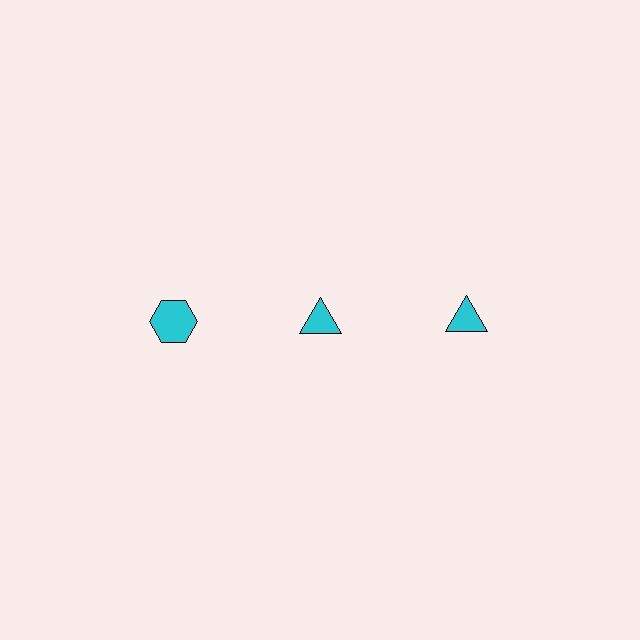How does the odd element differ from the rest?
It has a different shape: hexagon instead of triangle.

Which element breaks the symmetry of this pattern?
The cyan hexagon in the top row, leftmost column breaks the symmetry. All other shapes are cyan triangles.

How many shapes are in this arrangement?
There are 3 shapes arranged in a grid pattern.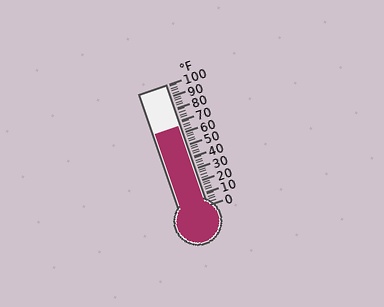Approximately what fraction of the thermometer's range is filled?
The thermometer is filled to approximately 65% of its range.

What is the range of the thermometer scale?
The thermometer scale ranges from 0°F to 100°F.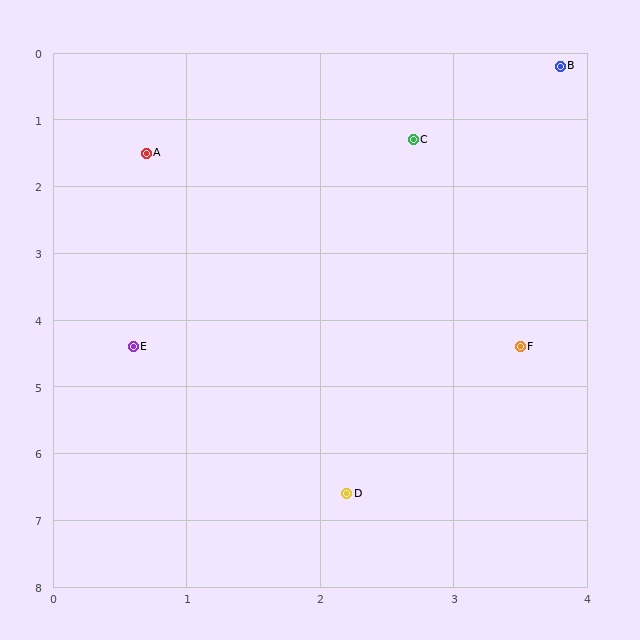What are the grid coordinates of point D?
Point D is at approximately (2.2, 6.6).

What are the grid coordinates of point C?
Point C is at approximately (2.7, 1.3).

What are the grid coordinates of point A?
Point A is at approximately (0.7, 1.5).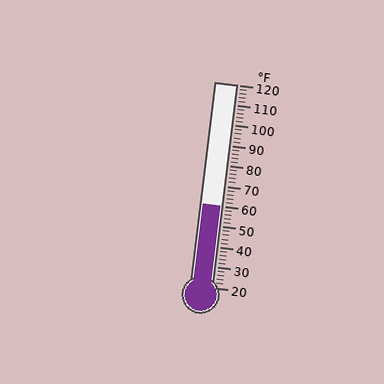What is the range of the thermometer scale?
The thermometer scale ranges from 20°F to 120°F.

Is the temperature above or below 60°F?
The temperature is at 60°F.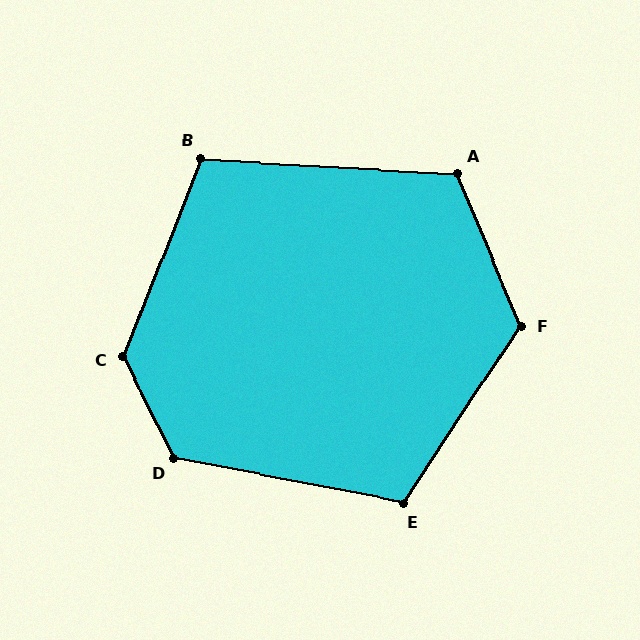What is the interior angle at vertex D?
Approximately 128 degrees (obtuse).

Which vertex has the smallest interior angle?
B, at approximately 108 degrees.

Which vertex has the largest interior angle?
C, at approximately 132 degrees.